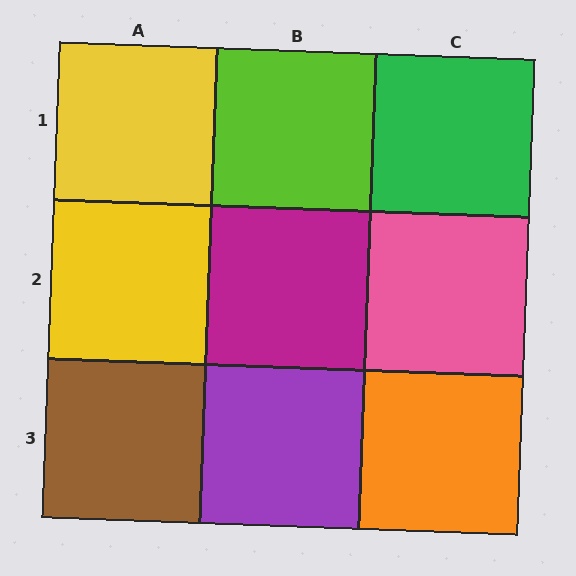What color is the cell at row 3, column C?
Orange.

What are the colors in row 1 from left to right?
Yellow, lime, green.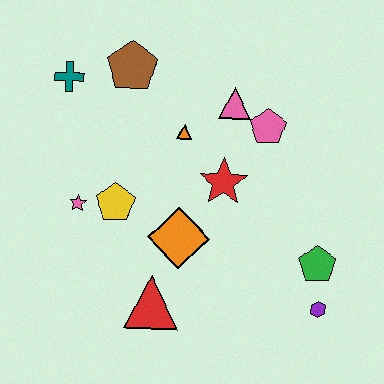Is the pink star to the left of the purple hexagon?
Yes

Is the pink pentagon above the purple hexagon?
Yes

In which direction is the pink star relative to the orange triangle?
The pink star is to the left of the orange triangle.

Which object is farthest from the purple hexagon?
The teal cross is farthest from the purple hexagon.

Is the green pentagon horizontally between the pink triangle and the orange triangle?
No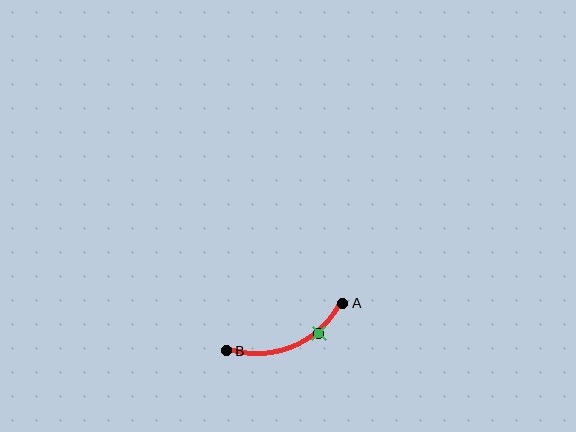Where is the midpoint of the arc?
The arc midpoint is the point on the curve farthest from the straight line joining A and B. It sits below that line.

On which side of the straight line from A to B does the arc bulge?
The arc bulges below the straight line connecting A and B.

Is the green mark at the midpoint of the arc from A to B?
No. The green mark lies on the arc but is closer to endpoint A. The arc midpoint would be at the point on the curve equidistant along the arc from both A and B.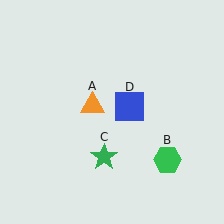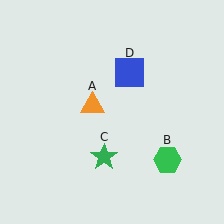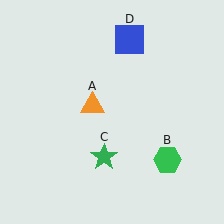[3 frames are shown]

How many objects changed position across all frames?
1 object changed position: blue square (object D).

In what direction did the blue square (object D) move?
The blue square (object D) moved up.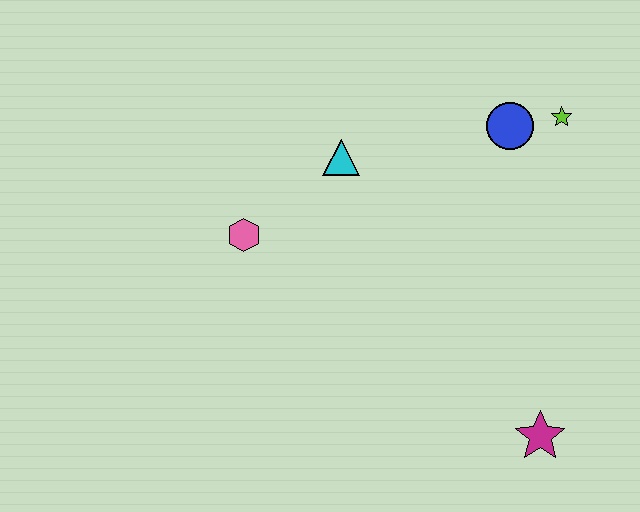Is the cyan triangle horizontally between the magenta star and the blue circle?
No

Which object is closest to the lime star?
The blue circle is closest to the lime star.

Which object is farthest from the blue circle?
The magenta star is farthest from the blue circle.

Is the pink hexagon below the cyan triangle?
Yes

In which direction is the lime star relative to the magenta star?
The lime star is above the magenta star.